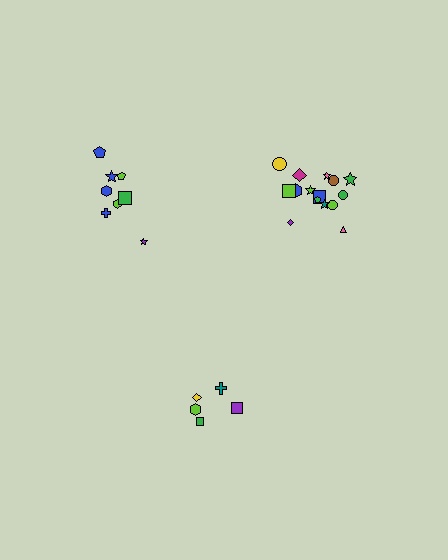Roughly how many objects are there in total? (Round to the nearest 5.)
Roughly 30 objects in total.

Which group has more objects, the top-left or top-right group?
The top-right group.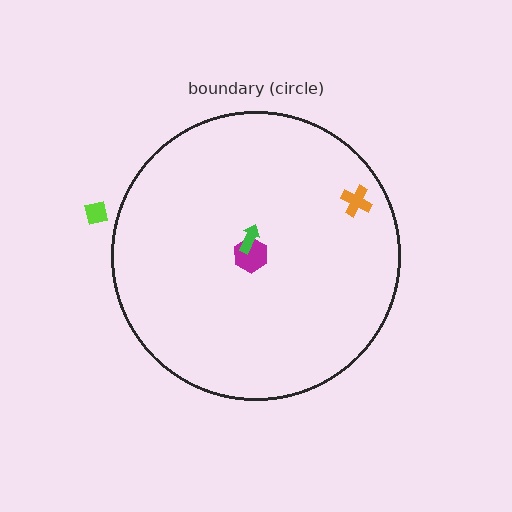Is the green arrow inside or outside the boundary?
Inside.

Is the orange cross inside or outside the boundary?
Inside.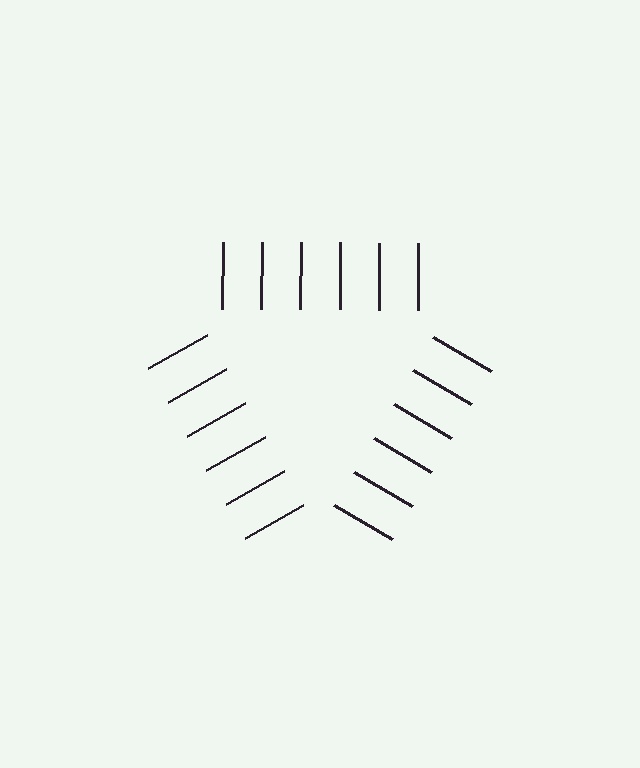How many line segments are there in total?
18 — 6 along each of the 3 edges.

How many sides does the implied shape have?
3 sides — the line-ends trace a triangle.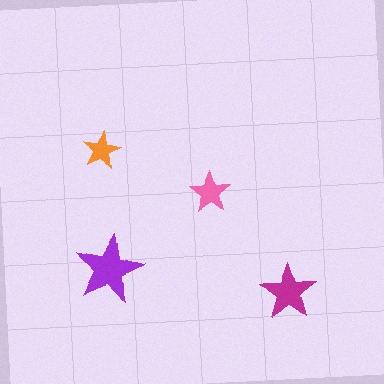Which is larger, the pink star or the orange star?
The pink one.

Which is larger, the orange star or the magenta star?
The magenta one.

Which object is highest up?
The orange star is topmost.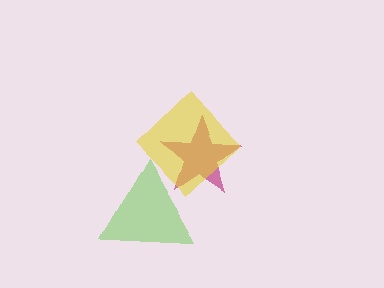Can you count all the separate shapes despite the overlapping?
Yes, there are 3 separate shapes.